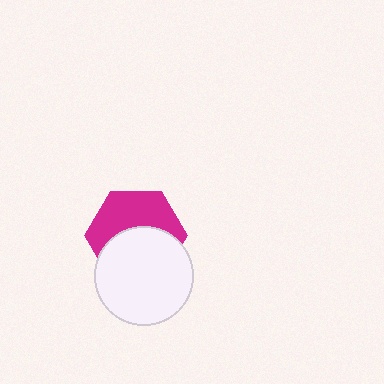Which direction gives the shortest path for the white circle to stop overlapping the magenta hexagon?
Moving down gives the shortest separation.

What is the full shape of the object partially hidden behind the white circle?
The partially hidden object is a magenta hexagon.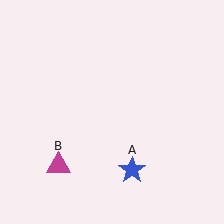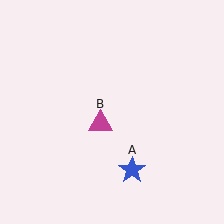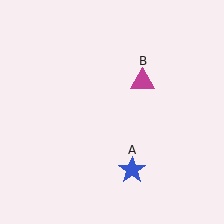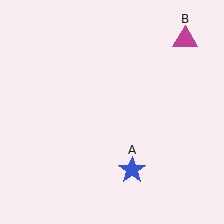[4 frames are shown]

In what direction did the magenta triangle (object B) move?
The magenta triangle (object B) moved up and to the right.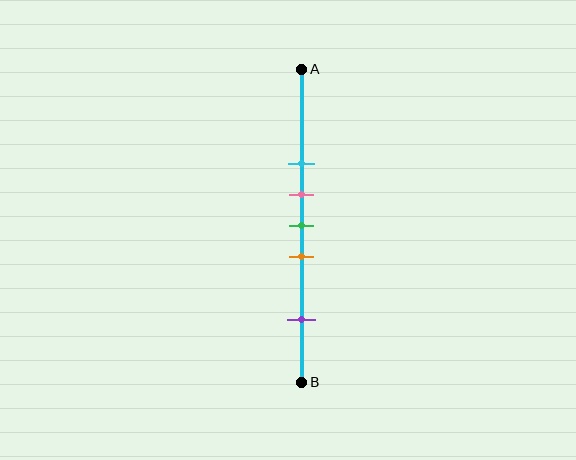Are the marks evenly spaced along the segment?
No, the marks are not evenly spaced.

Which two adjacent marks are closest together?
The pink and green marks are the closest adjacent pair.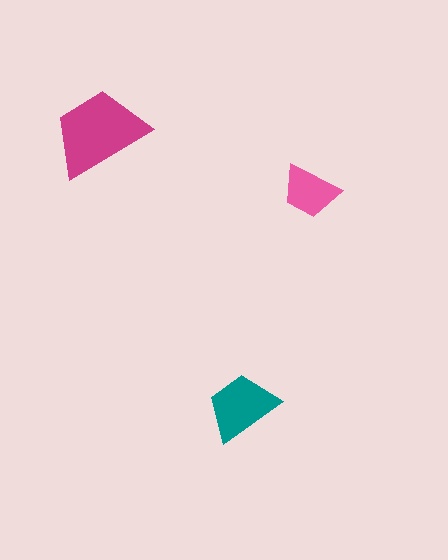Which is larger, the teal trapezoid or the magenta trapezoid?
The magenta one.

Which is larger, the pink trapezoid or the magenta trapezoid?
The magenta one.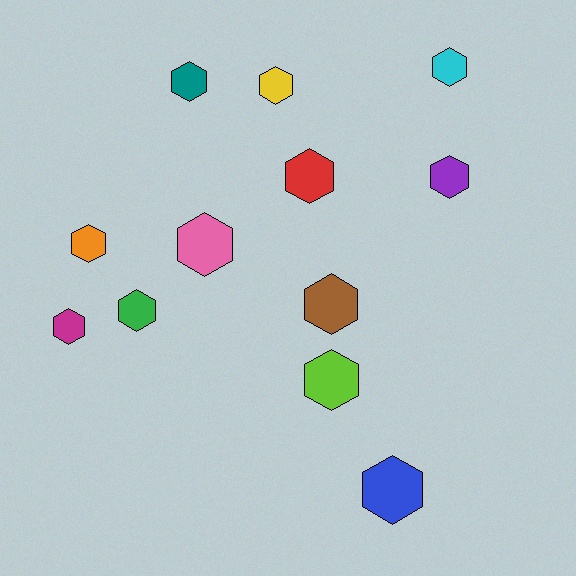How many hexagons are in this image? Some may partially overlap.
There are 12 hexagons.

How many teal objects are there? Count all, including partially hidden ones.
There is 1 teal object.